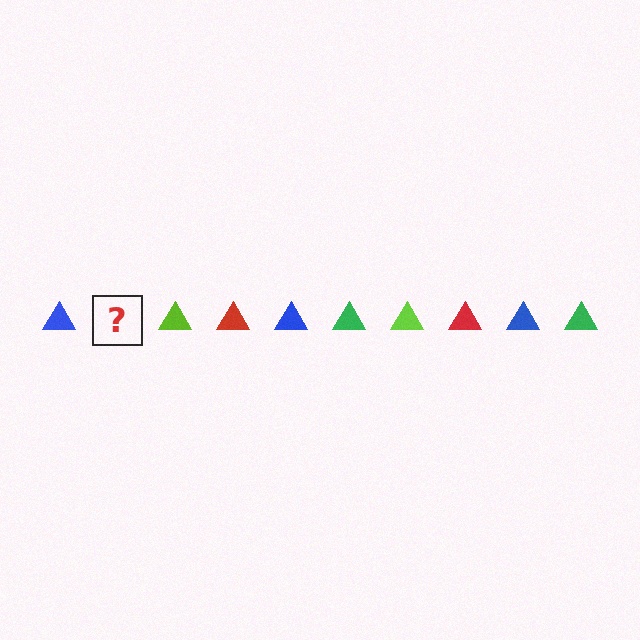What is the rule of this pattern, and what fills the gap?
The rule is that the pattern cycles through blue, green, lime, red triangles. The gap should be filled with a green triangle.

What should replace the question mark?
The question mark should be replaced with a green triangle.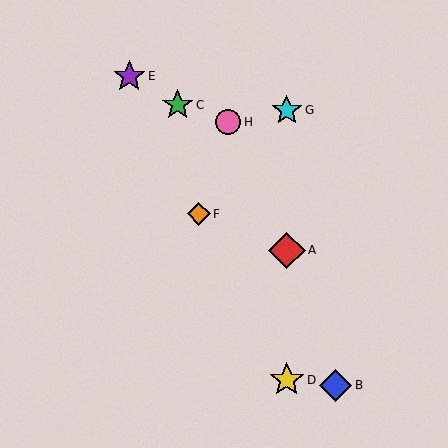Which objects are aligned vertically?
Objects A, D, G are aligned vertically.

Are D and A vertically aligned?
Yes, both are at x≈287.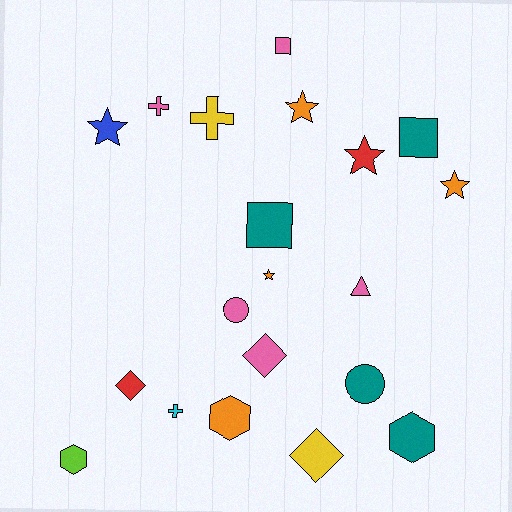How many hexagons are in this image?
There are 3 hexagons.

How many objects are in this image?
There are 20 objects.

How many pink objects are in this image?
There are 5 pink objects.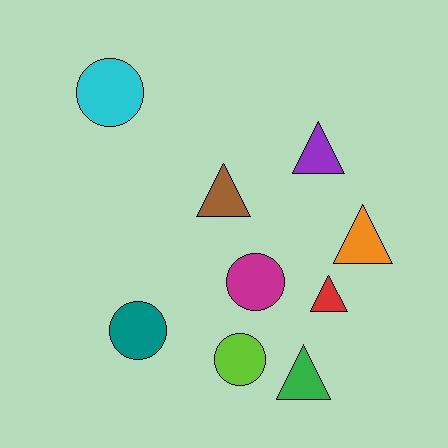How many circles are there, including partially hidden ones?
There are 4 circles.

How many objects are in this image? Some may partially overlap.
There are 9 objects.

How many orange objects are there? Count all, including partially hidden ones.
There is 1 orange object.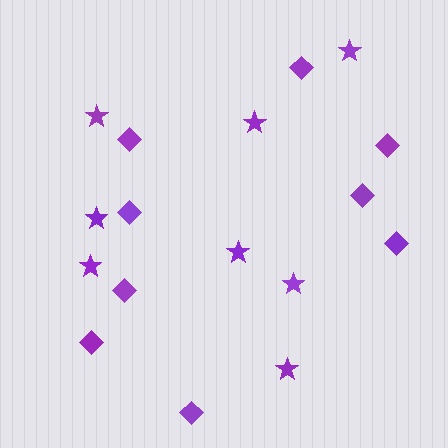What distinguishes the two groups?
There are 2 groups: one group of diamonds (9) and one group of stars (8).